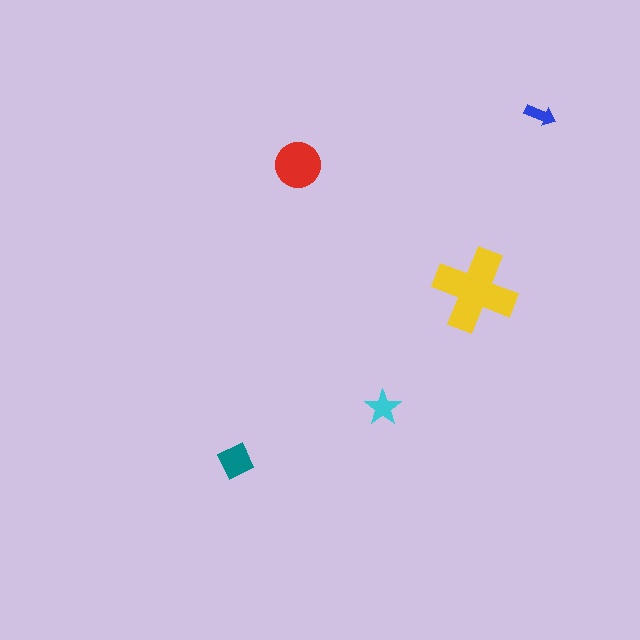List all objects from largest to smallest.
The yellow cross, the red circle, the teal diamond, the cyan star, the blue arrow.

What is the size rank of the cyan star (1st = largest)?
4th.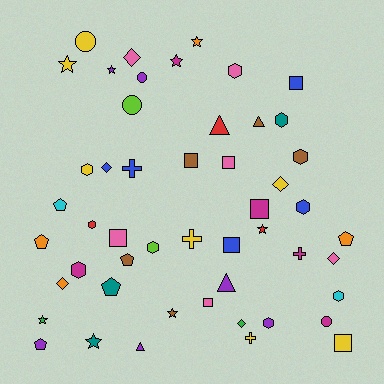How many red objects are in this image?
There are 3 red objects.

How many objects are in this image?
There are 50 objects.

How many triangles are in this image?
There are 4 triangles.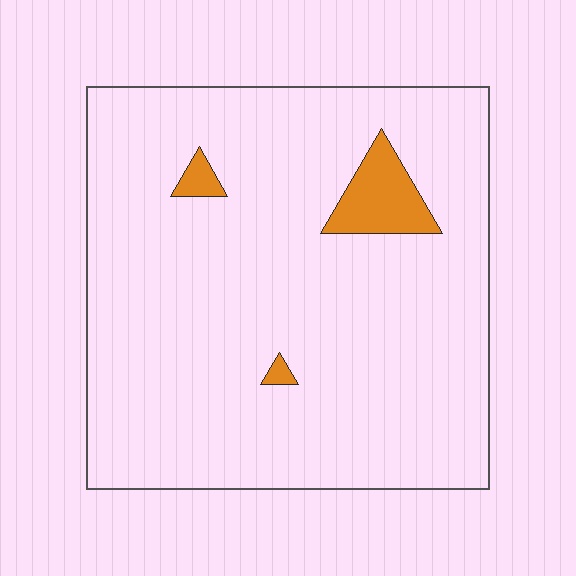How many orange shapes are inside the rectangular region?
3.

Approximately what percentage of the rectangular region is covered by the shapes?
Approximately 5%.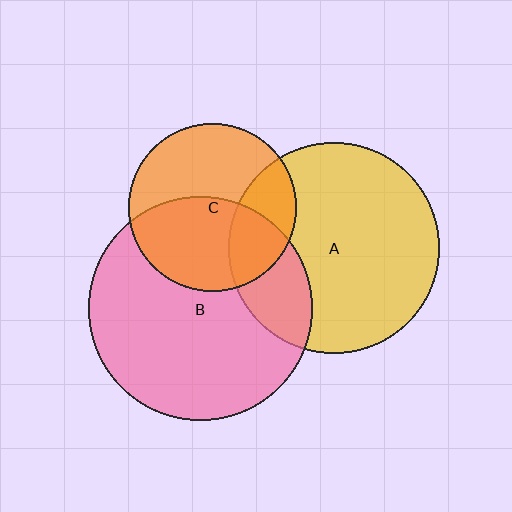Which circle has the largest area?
Circle B (pink).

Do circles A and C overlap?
Yes.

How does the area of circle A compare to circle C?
Approximately 1.6 times.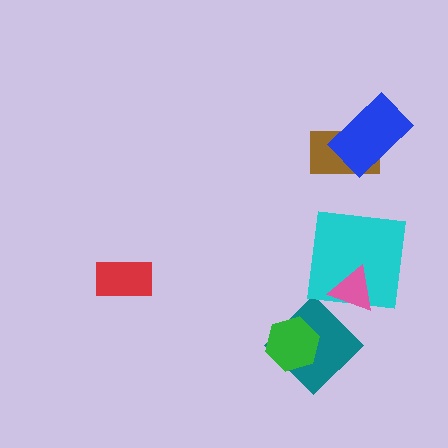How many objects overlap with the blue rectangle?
1 object overlaps with the blue rectangle.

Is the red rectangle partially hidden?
No, no other shape covers it.